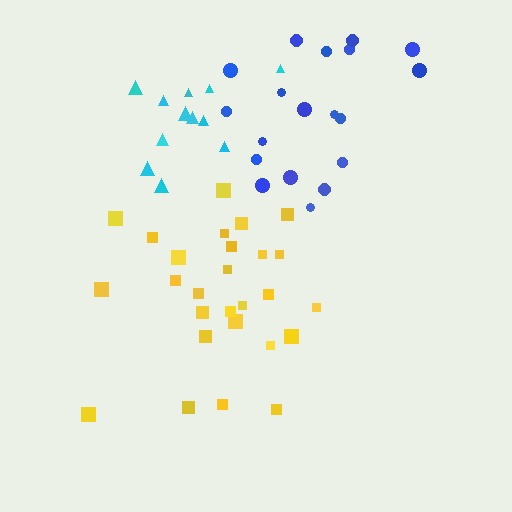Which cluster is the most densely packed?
Yellow.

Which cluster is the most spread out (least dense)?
Cyan.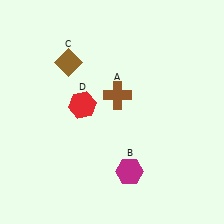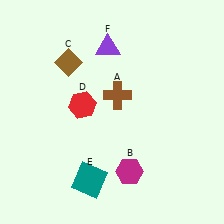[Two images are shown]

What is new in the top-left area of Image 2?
A purple triangle (F) was added in the top-left area of Image 2.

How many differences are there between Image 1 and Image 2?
There are 2 differences between the two images.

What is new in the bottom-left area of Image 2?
A teal square (E) was added in the bottom-left area of Image 2.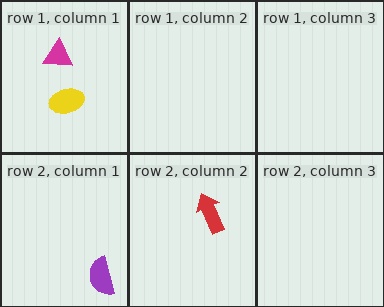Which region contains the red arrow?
The row 2, column 2 region.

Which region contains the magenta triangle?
The row 1, column 1 region.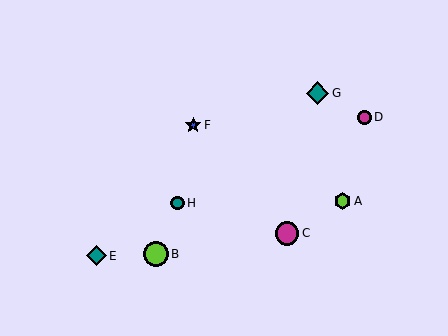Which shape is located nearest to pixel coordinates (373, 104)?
The magenta circle (labeled D) at (364, 117) is nearest to that location.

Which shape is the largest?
The lime circle (labeled B) is the largest.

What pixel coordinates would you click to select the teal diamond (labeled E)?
Click at (96, 256) to select the teal diamond E.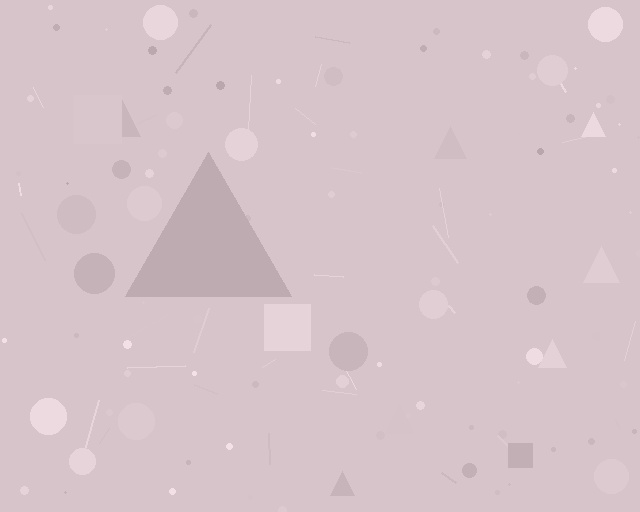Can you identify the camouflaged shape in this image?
The camouflaged shape is a triangle.